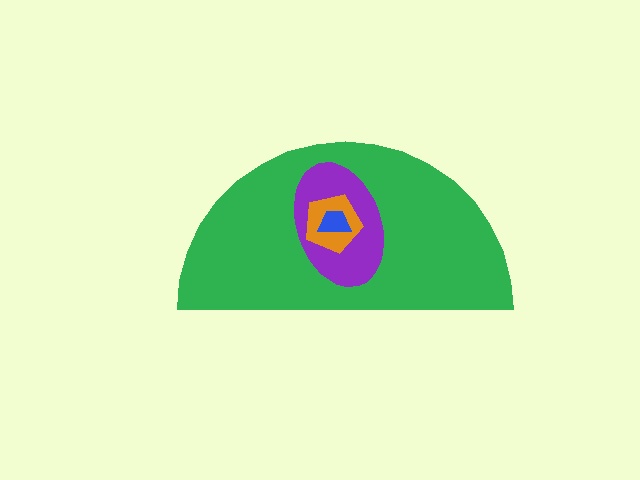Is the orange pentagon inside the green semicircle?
Yes.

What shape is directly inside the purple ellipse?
The orange pentagon.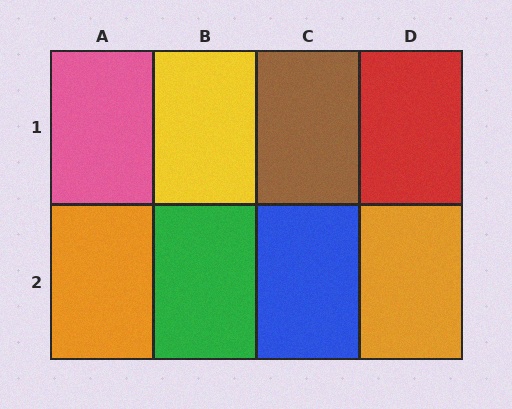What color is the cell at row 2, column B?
Green.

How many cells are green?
1 cell is green.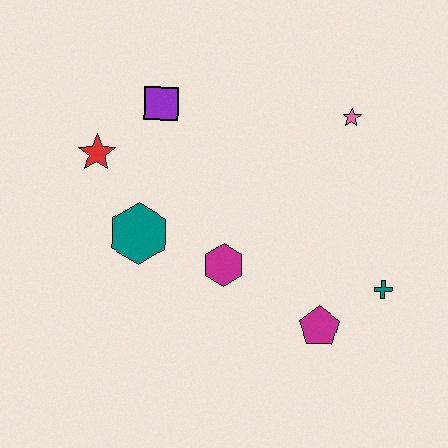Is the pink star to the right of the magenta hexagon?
Yes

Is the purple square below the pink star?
No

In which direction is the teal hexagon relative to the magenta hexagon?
The teal hexagon is to the left of the magenta hexagon.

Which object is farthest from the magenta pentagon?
The red star is farthest from the magenta pentagon.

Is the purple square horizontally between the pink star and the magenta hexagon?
No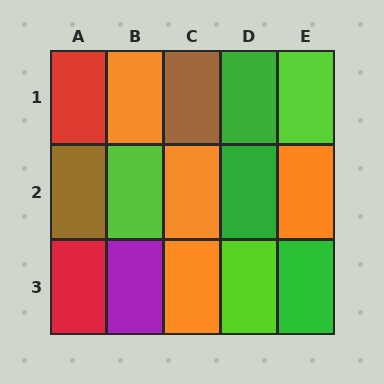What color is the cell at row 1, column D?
Green.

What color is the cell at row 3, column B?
Purple.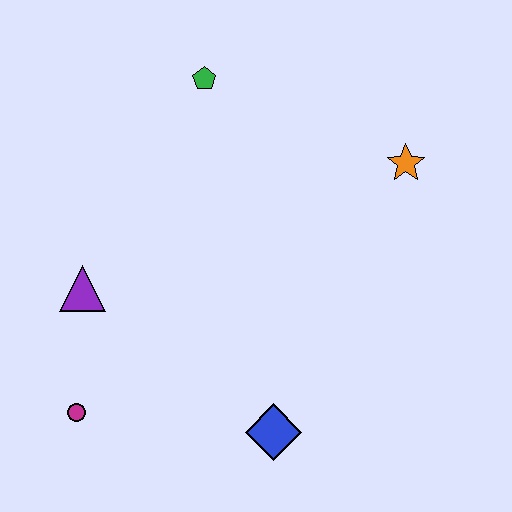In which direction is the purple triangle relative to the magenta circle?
The purple triangle is above the magenta circle.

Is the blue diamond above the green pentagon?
No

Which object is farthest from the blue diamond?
The green pentagon is farthest from the blue diamond.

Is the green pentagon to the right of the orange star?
No